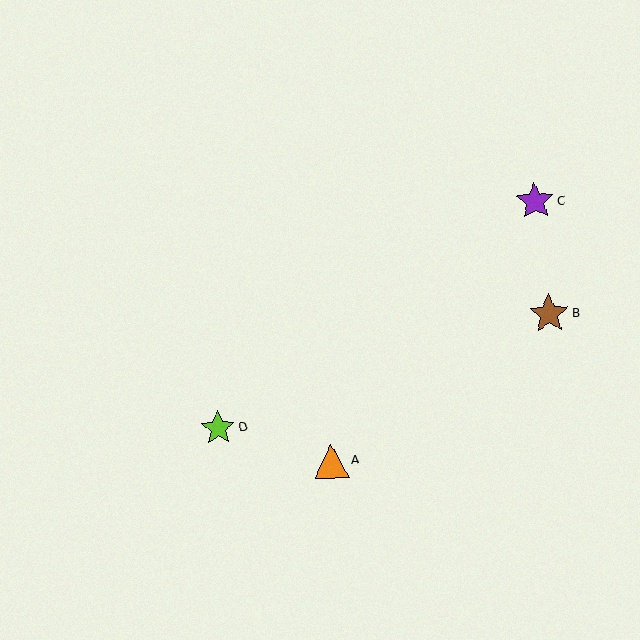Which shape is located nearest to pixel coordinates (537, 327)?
The brown star (labeled B) at (549, 314) is nearest to that location.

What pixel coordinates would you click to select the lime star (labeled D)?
Click at (218, 428) to select the lime star D.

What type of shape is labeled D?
Shape D is a lime star.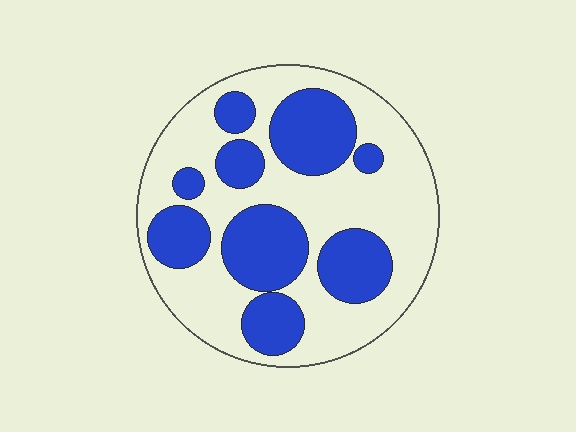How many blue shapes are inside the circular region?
9.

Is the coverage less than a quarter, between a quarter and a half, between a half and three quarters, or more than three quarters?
Between a quarter and a half.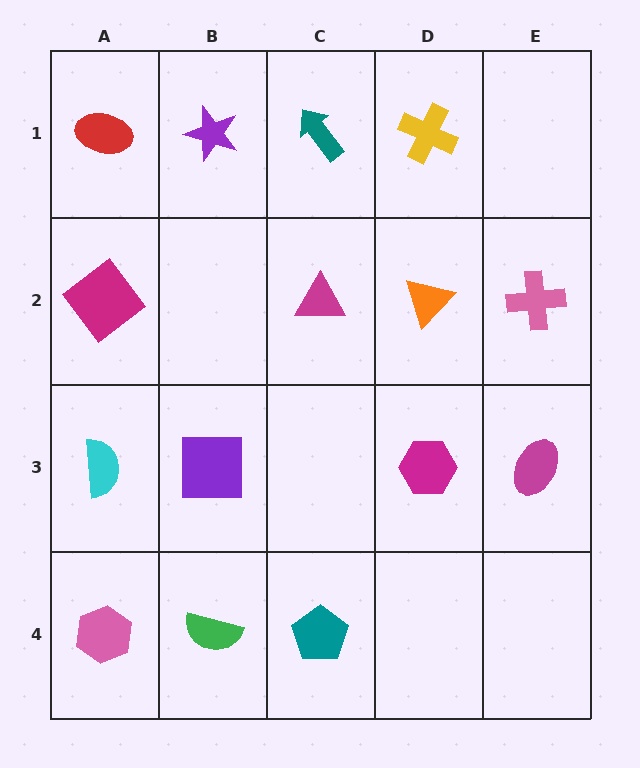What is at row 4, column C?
A teal pentagon.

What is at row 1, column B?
A purple star.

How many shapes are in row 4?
3 shapes.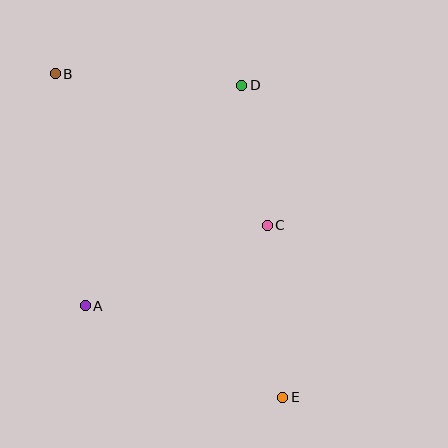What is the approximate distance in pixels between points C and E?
The distance between C and E is approximately 173 pixels.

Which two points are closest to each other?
Points C and D are closest to each other.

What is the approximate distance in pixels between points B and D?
The distance between B and D is approximately 187 pixels.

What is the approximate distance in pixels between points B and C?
The distance between B and C is approximately 260 pixels.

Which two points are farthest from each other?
Points B and E are farthest from each other.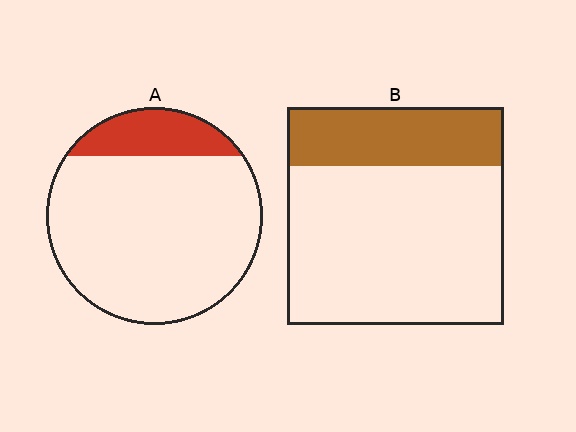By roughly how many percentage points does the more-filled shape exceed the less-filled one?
By roughly 10 percentage points (B over A).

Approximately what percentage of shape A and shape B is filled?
A is approximately 15% and B is approximately 25%.